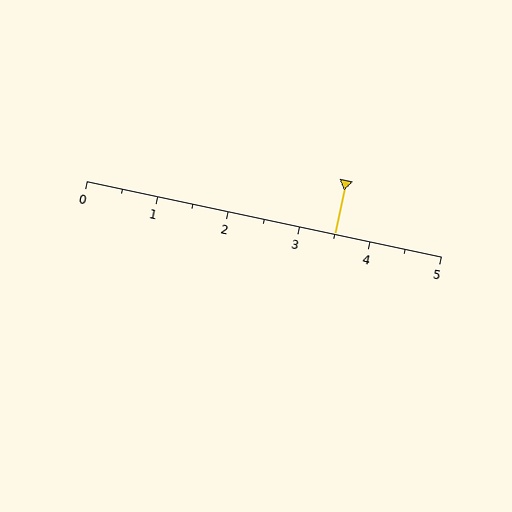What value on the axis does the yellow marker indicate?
The marker indicates approximately 3.5.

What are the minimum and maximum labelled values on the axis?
The axis runs from 0 to 5.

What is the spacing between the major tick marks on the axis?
The major ticks are spaced 1 apart.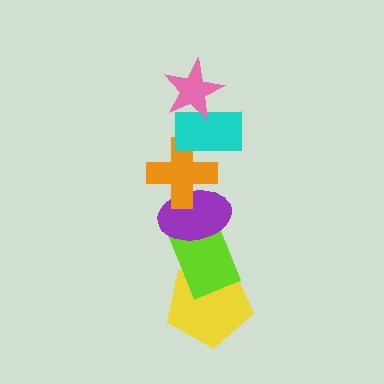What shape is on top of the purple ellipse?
The orange cross is on top of the purple ellipse.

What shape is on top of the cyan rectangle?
The pink star is on top of the cyan rectangle.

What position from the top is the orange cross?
The orange cross is 3rd from the top.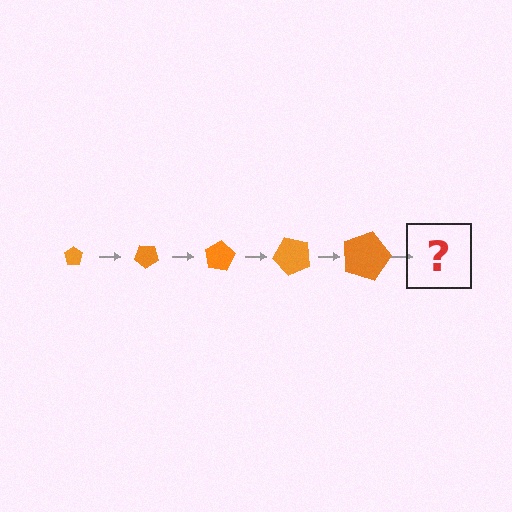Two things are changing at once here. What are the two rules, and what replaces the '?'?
The two rules are that the pentagon grows larger each step and it rotates 40 degrees each step. The '?' should be a pentagon, larger than the previous one and rotated 200 degrees from the start.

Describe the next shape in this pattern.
It should be a pentagon, larger than the previous one and rotated 200 degrees from the start.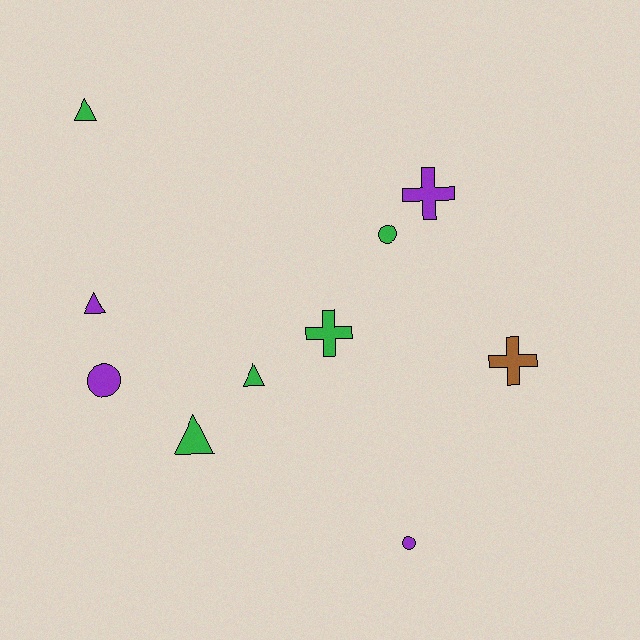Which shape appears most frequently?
Triangle, with 4 objects.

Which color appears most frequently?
Green, with 5 objects.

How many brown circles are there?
There are no brown circles.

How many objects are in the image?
There are 10 objects.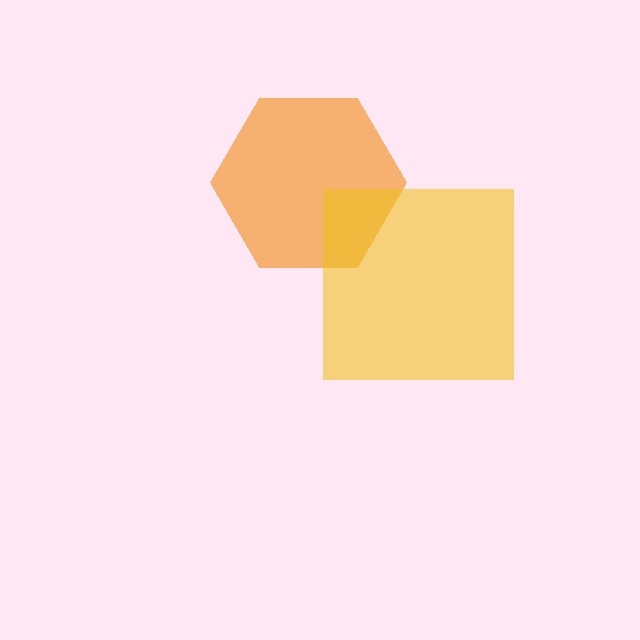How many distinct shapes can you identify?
There are 2 distinct shapes: an orange hexagon, a yellow square.